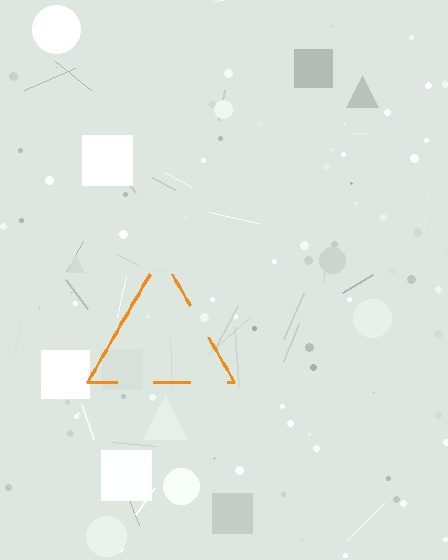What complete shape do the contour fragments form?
The contour fragments form a triangle.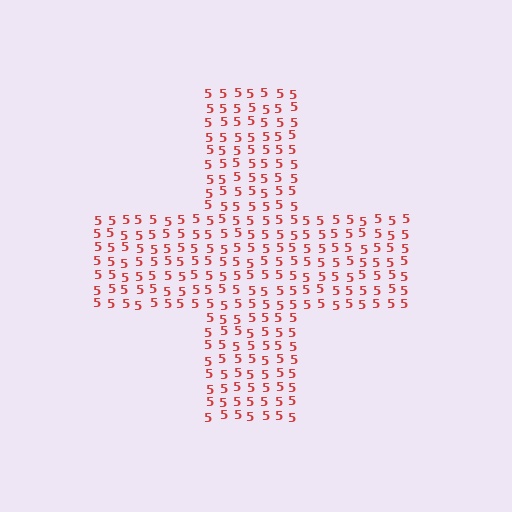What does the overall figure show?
The overall figure shows a cross.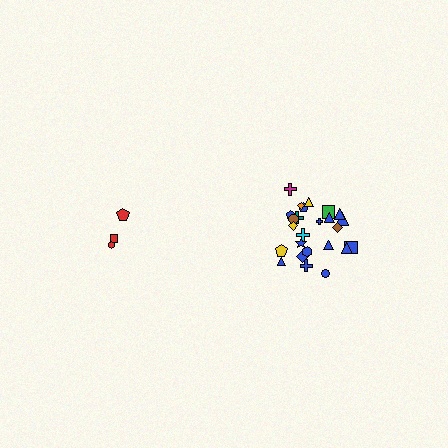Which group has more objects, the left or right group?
The right group.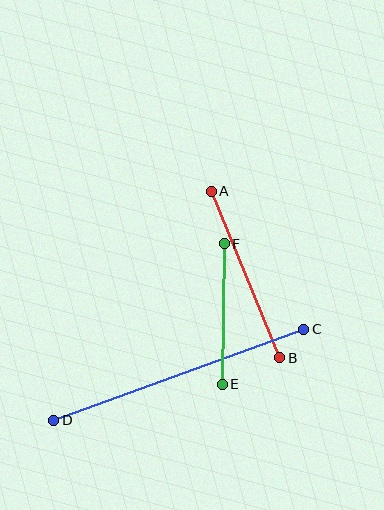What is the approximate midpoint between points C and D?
The midpoint is at approximately (179, 375) pixels.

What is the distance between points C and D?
The distance is approximately 266 pixels.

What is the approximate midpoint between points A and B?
The midpoint is at approximately (246, 275) pixels.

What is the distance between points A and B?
The distance is approximately 180 pixels.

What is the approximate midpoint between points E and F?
The midpoint is at approximately (223, 314) pixels.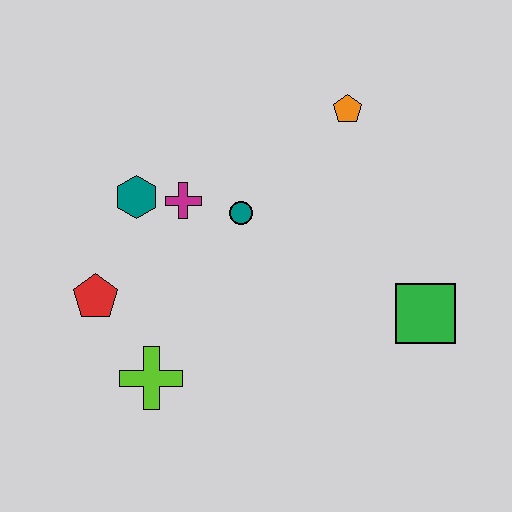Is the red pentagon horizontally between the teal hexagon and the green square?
No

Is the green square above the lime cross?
Yes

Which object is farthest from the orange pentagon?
The lime cross is farthest from the orange pentagon.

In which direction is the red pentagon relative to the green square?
The red pentagon is to the left of the green square.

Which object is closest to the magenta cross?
The teal hexagon is closest to the magenta cross.